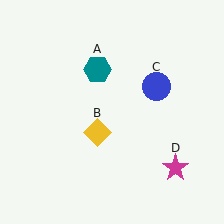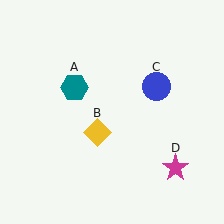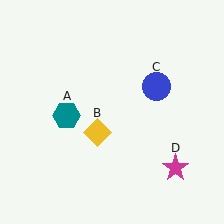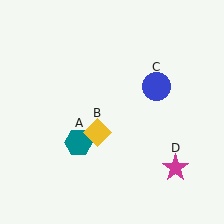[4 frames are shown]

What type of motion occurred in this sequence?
The teal hexagon (object A) rotated counterclockwise around the center of the scene.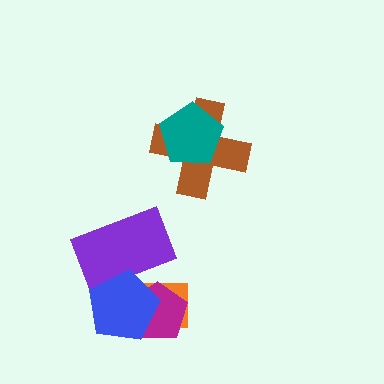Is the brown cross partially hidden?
Yes, it is partially covered by another shape.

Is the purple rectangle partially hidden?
Yes, it is partially covered by another shape.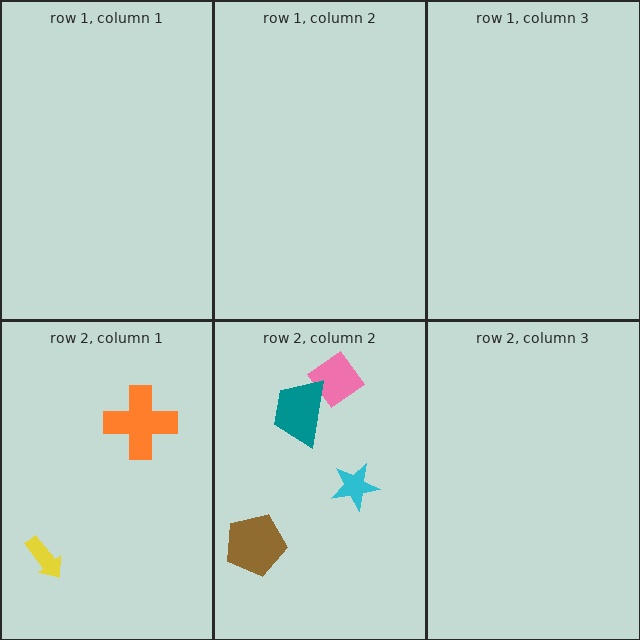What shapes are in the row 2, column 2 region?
The brown pentagon, the pink diamond, the teal trapezoid, the cyan star.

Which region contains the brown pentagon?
The row 2, column 2 region.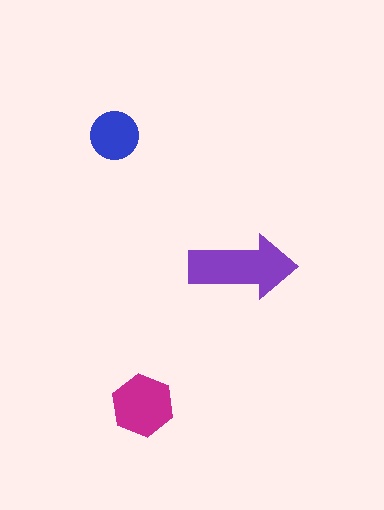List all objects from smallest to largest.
The blue circle, the magenta hexagon, the purple arrow.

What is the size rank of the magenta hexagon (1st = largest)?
2nd.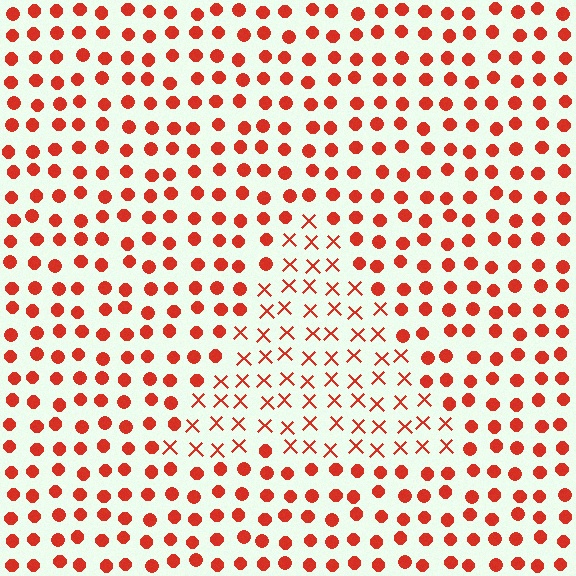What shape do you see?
I see a triangle.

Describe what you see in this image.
The image is filled with small red elements arranged in a uniform grid. A triangle-shaped region contains X marks, while the surrounding area contains circles. The boundary is defined purely by the change in element shape.